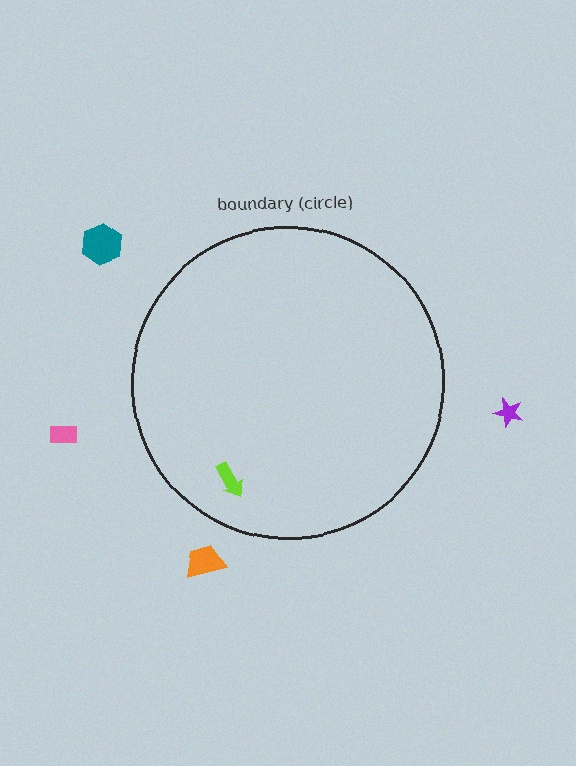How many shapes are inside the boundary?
1 inside, 4 outside.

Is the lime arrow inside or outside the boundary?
Inside.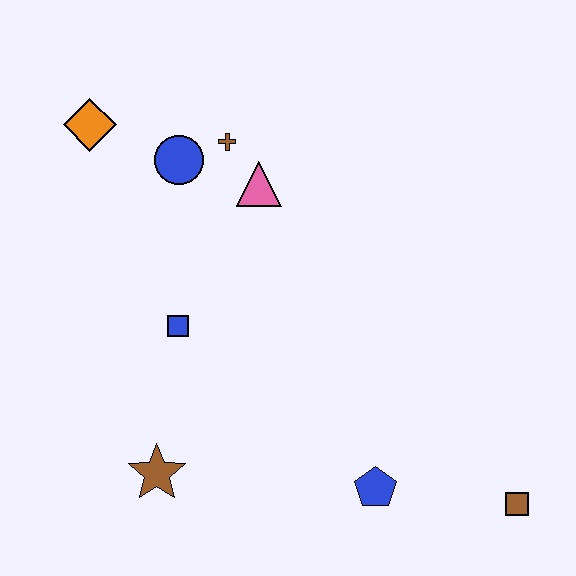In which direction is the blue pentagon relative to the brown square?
The blue pentagon is to the left of the brown square.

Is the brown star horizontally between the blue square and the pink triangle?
No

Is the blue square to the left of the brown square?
Yes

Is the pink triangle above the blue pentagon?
Yes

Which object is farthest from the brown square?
The orange diamond is farthest from the brown square.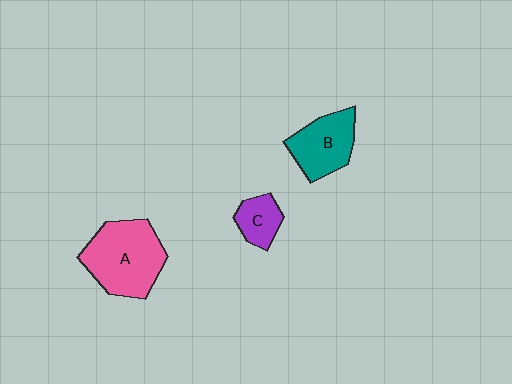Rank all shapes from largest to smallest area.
From largest to smallest: A (pink), B (teal), C (purple).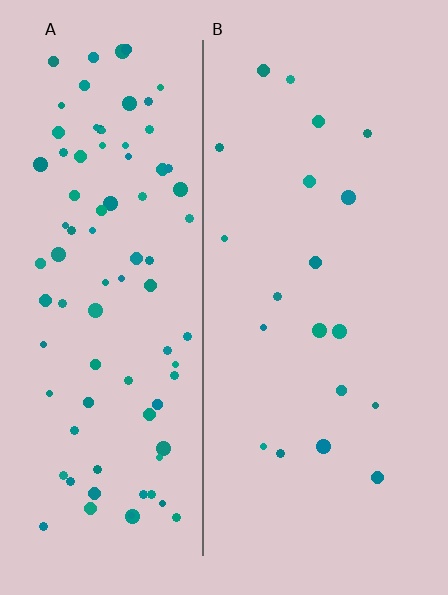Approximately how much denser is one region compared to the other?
Approximately 4.5× — region A over region B.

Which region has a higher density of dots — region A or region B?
A (the left).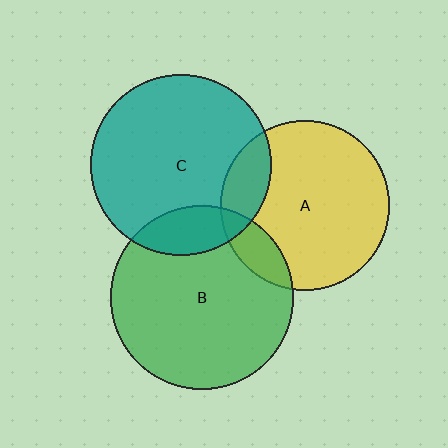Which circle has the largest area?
Circle B (green).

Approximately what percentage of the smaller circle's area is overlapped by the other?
Approximately 15%.